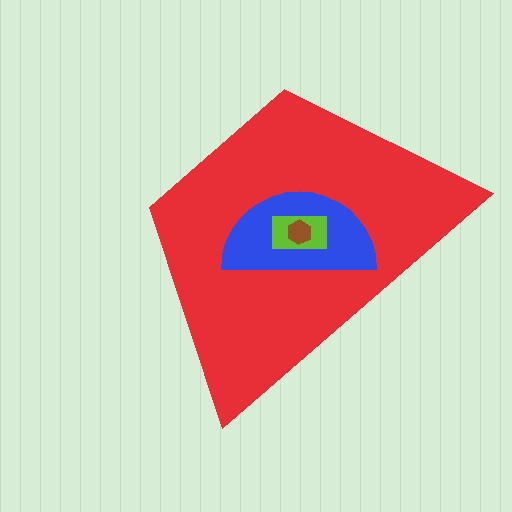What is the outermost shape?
The red trapezoid.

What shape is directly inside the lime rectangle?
The brown hexagon.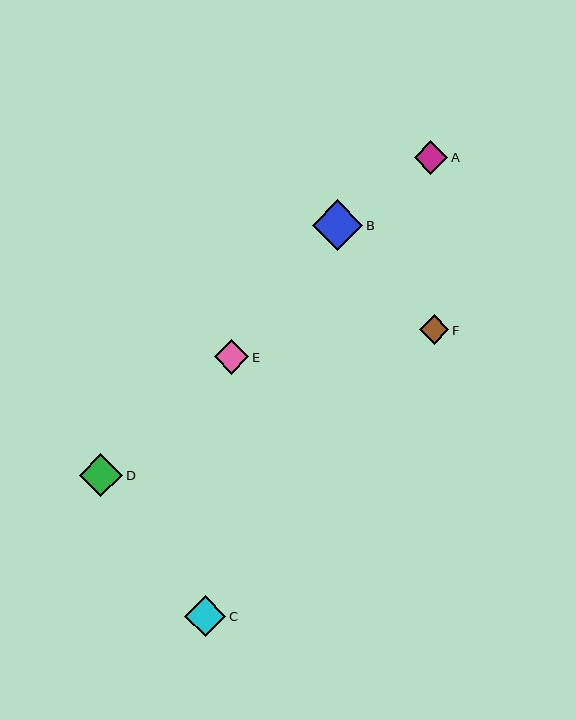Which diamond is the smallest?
Diamond F is the smallest with a size of approximately 29 pixels.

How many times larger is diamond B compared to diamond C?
Diamond B is approximately 1.2 times the size of diamond C.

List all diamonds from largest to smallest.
From largest to smallest: B, D, C, E, A, F.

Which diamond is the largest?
Diamond B is the largest with a size of approximately 51 pixels.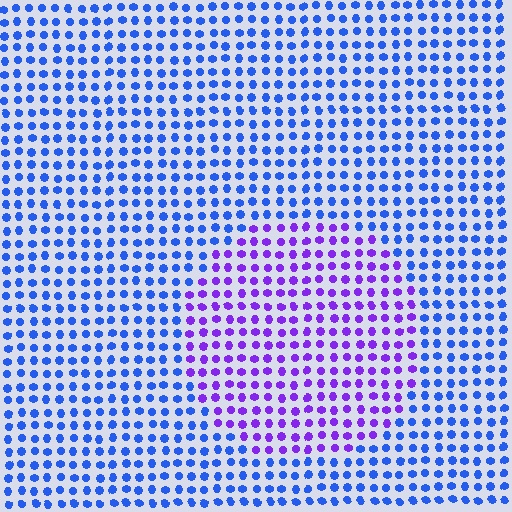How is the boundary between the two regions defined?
The boundary is defined purely by a slight shift in hue (about 46 degrees). Spacing, size, and orientation are identical on both sides.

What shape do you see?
I see a circle.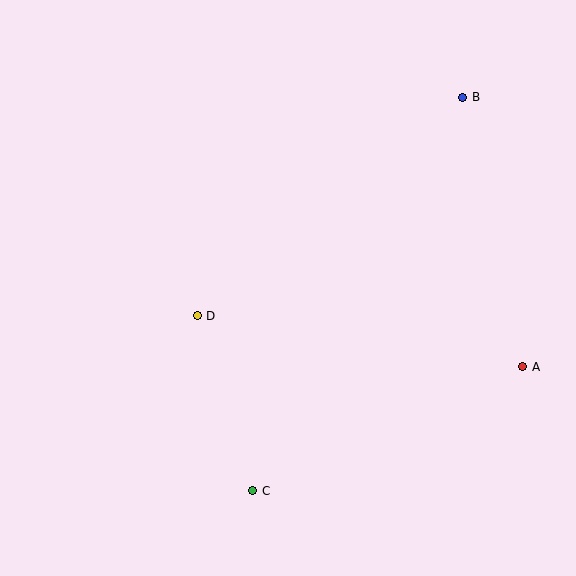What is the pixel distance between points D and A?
The distance between D and A is 330 pixels.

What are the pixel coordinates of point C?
Point C is at (253, 491).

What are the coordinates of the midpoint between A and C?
The midpoint between A and C is at (388, 429).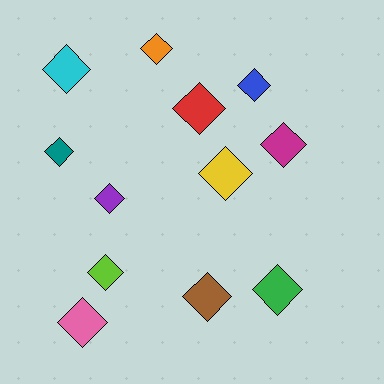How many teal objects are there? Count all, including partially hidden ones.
There is 1 teal object.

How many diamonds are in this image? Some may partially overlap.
There are 12 diamonds.